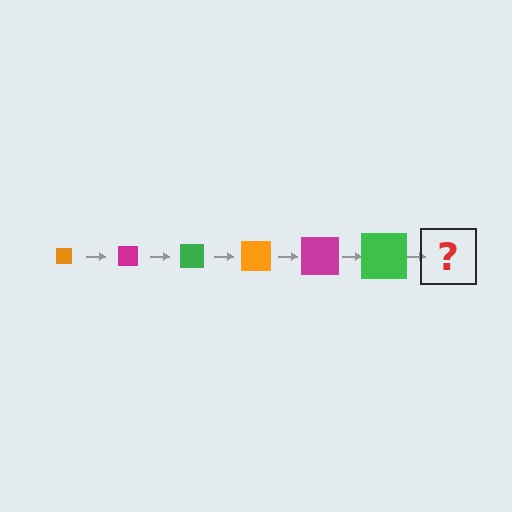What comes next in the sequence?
The next element should be an orange square, larger than the previous one.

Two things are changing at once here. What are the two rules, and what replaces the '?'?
The two rules are that the square grows larger each step and the color cycles through orange, magenta, and green. The '?' should be an orange square, larger than the previous one.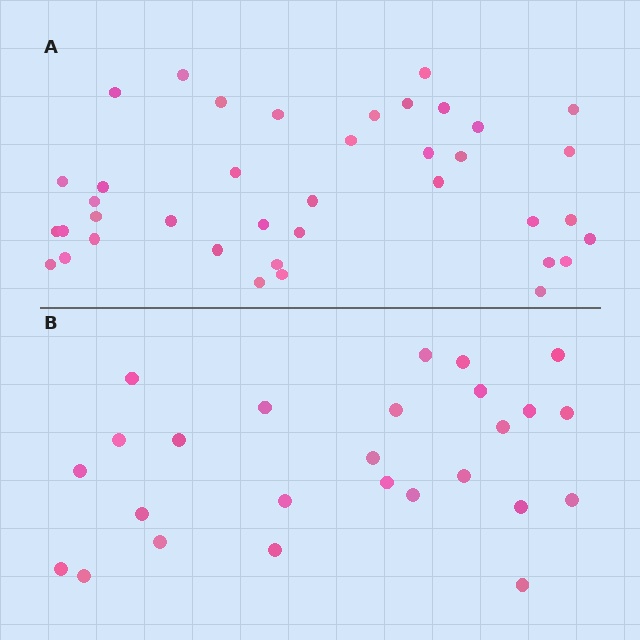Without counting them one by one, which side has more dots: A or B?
Region A (the top region) has more dots.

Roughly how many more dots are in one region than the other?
Region A has approximately 15 more dots than region B.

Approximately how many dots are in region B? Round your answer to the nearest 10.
About 30 dots. (The exact count is 26, which rounds to 30.)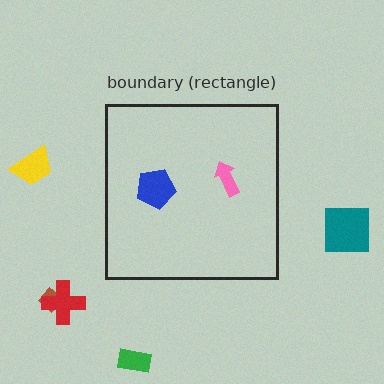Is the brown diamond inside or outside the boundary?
Outside.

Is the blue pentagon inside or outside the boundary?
Inside.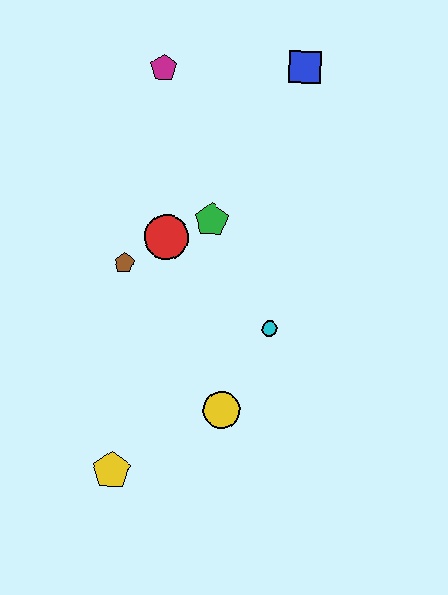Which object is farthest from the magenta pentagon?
The yellow pentagon is farthest from the magenta pentagon.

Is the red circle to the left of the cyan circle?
Yes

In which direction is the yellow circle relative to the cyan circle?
The yellow circle is below the cyan circle.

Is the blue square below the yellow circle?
No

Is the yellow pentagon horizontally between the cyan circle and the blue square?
No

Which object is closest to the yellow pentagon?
The yellow circle is closest to the yellow pentagon.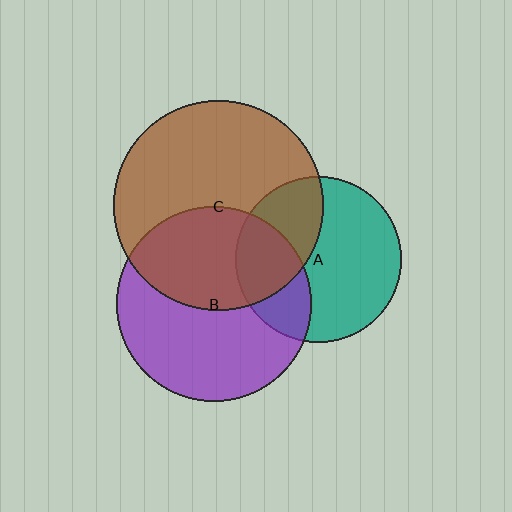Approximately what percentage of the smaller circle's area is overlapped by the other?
Approximately 45%.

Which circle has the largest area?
Circle C (brown).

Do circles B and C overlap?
Yes.